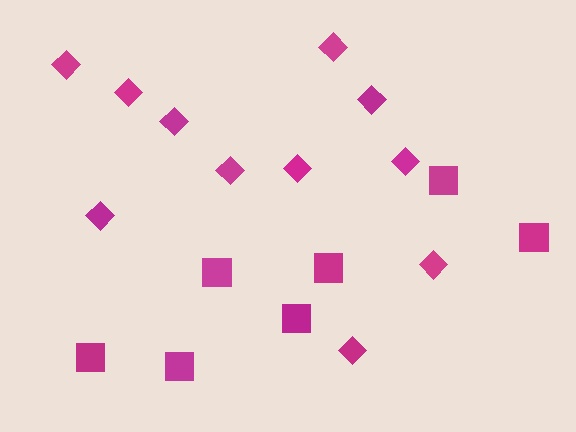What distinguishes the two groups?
There are 2 groups: one group of diamonds (11) and one group of squares (7).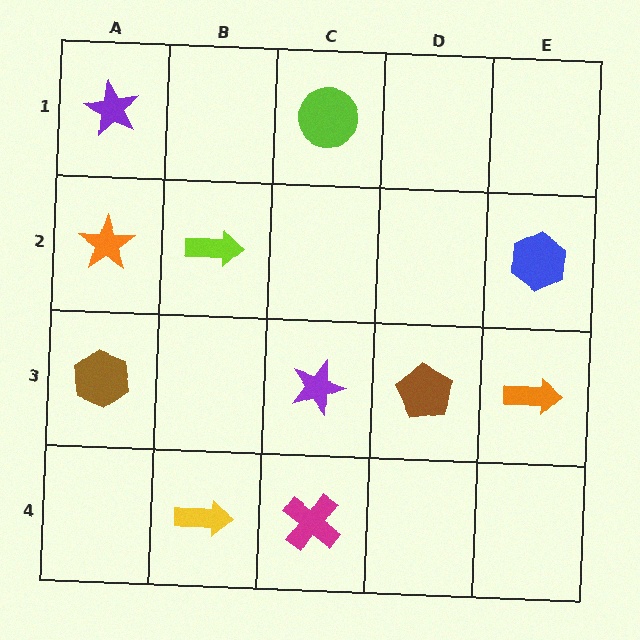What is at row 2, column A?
An orange star.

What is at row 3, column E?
An orange arrow.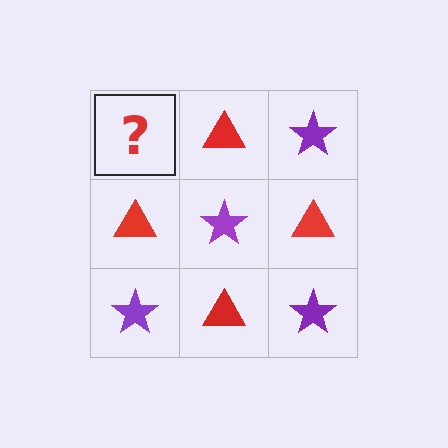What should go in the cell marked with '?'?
The missing cell should contain a purple star.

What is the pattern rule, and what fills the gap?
The rule is that it alternates purple star and red triangle in a checkerboard pattern. The gap should be filled with a purple star.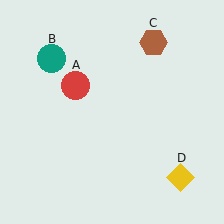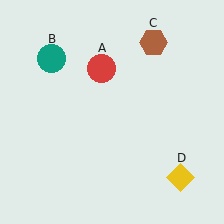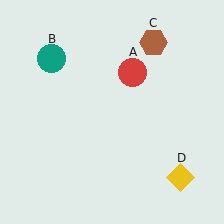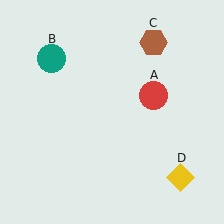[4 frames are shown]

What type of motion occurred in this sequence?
The red circle (object A) rotated clockwise around the center of the scene.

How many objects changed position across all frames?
1 object changed position: red circle (object A).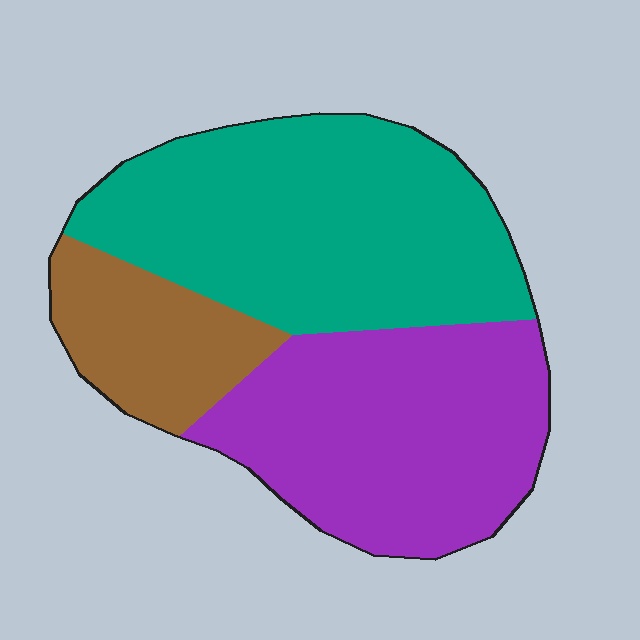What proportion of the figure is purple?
Purple covers roughly 40% of the figure.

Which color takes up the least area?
Brown, at roughly 15%.